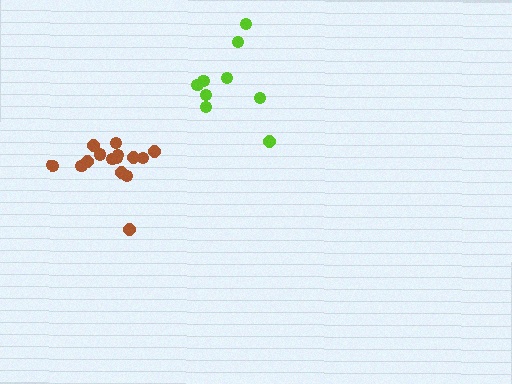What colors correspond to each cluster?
The clusters are colored: lime, brown.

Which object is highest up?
The lime cluster is topmost.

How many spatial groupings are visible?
There are 2 spatial groupings.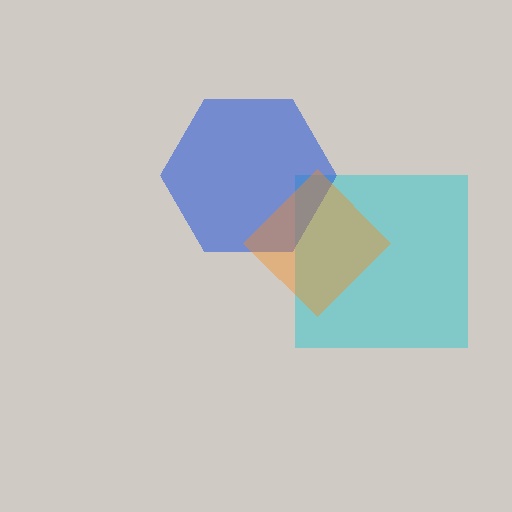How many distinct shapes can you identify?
There are 3 distinct shapes: a cyan square, a blue hexagon, an orange diamond.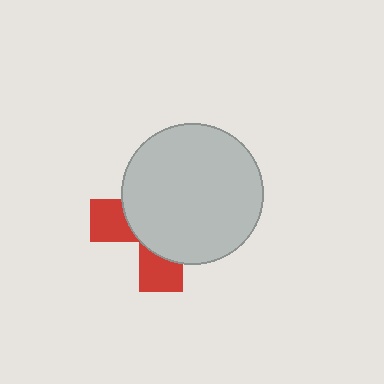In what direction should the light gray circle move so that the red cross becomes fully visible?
The light gray circle should move toward the upper-right. That is the shortest direction to clear the overlap and leave the red cross fully visible.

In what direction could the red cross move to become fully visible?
The red cross could move toward the lower-left. That would shift it out from behind the light gray circle entirely.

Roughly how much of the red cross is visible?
A small part of it is visible (roughly 30%).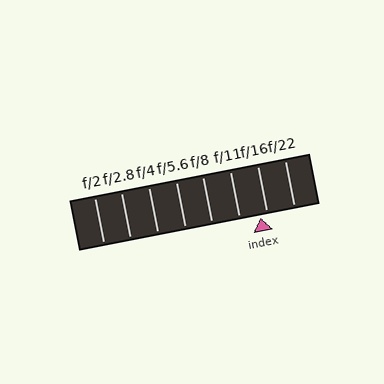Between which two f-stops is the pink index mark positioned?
The index mark is between f/11 and f/16.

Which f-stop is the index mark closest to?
The index mark is closest to f/16.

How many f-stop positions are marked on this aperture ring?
There are 8 f-stop positions marked.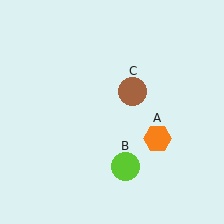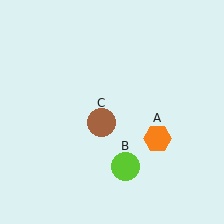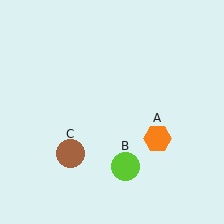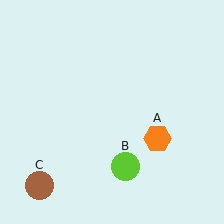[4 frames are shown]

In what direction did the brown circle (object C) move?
The brown circle (object C) moved down and to the left.